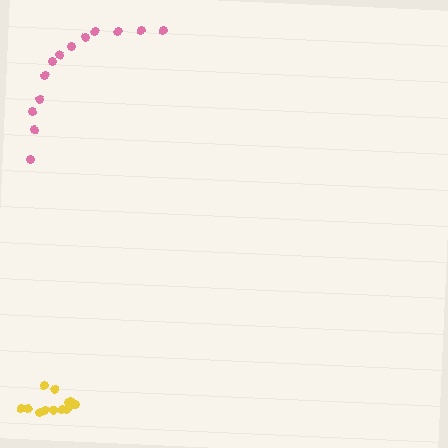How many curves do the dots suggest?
There are 2 distinct paths.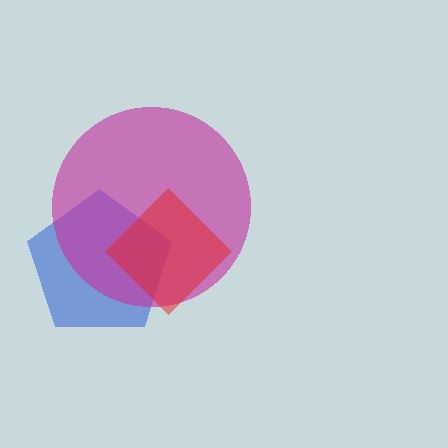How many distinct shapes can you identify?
There are 3 distinct shapes: a blue pentagon, a magenta circle, a red diamond.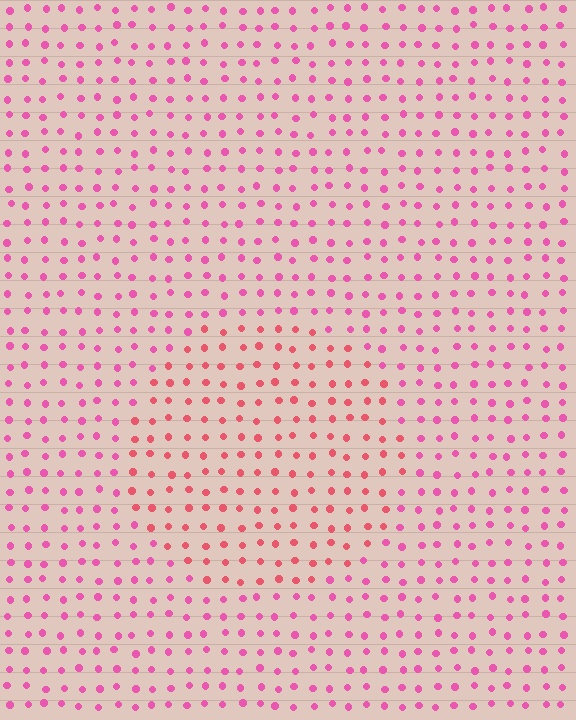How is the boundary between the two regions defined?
The boundary is defined purely by a slight shift in hue (about 28 degrees). Spacing, size, and orientation are identical on both sides.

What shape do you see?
I see a circle.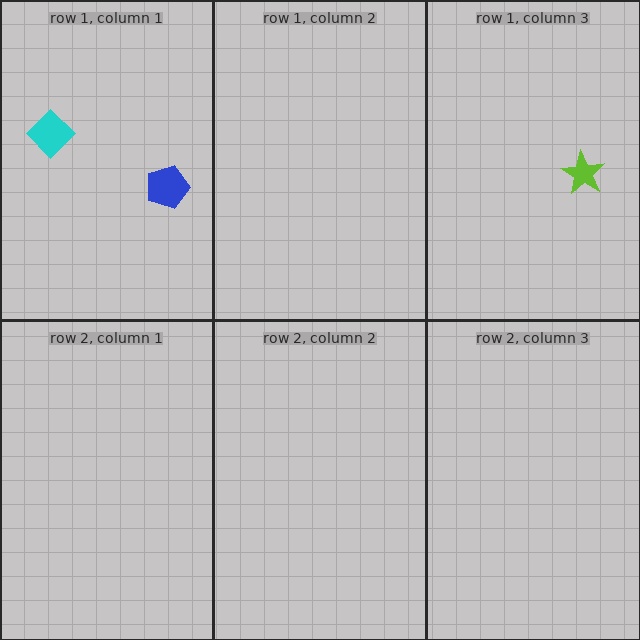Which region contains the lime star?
The row 1, column 3 region.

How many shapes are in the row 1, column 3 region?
1.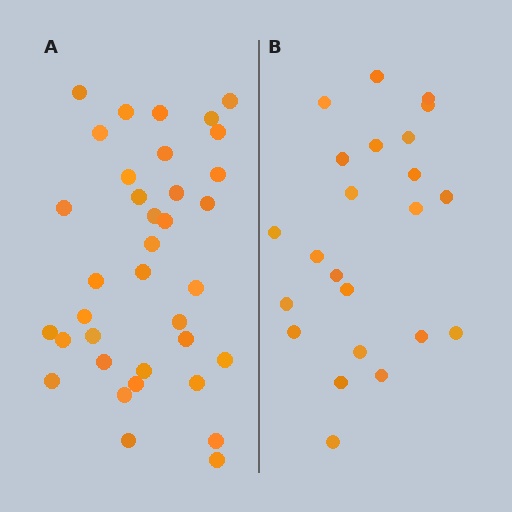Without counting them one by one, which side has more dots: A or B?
Region A (the left region) has more dots.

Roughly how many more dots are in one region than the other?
Region A has approximately 15 more dots than region B.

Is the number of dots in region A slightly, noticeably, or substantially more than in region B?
Region A has substantially more. The ratio is roughly 1.6 to 1.